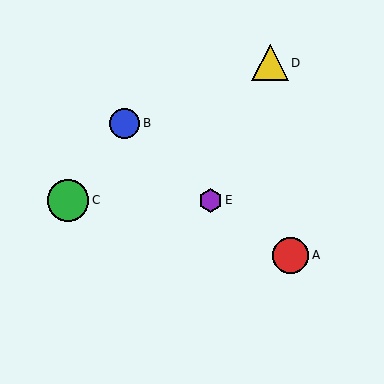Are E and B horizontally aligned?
No, E is at y≈200 and B is at y≈123.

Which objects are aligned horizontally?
Objects C, E are aligned horizontally.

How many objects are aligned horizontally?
2 objects (C, E) are aligned horizontally.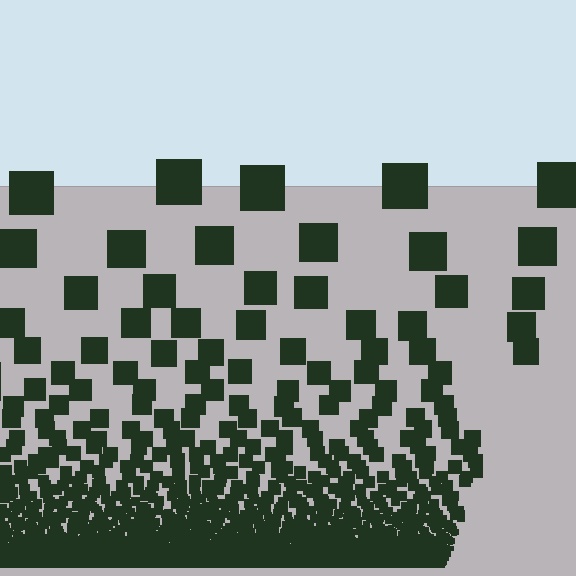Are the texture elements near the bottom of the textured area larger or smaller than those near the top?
Smaller. The gradient is inverted — elements near the bottom are smaller and denser.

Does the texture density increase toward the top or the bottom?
Density increases toward the bottom.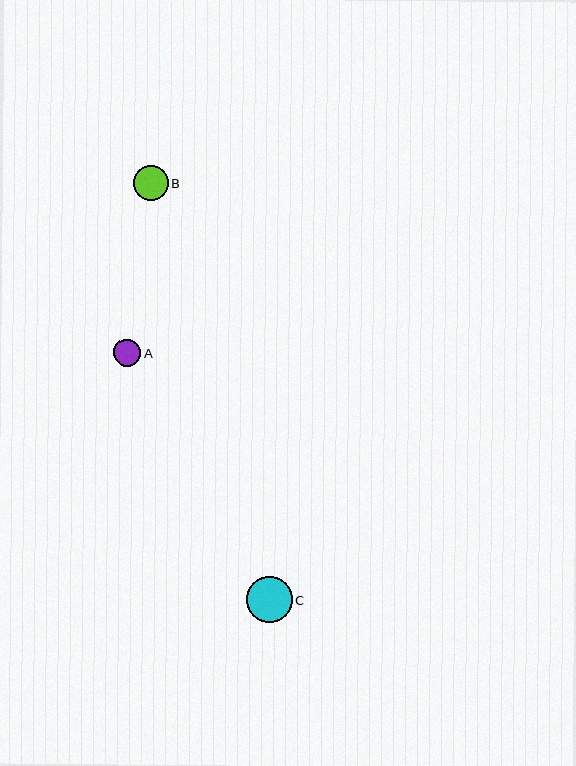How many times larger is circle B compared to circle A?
Circle B is approximately 1.3 times the size of circle A.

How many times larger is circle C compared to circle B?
Circle C is approximately 1.3 times the size of circle B.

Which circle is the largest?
Circle C is the largest with a size of approximately 45 pixels.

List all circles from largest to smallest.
From largest to smallest: C, B, A.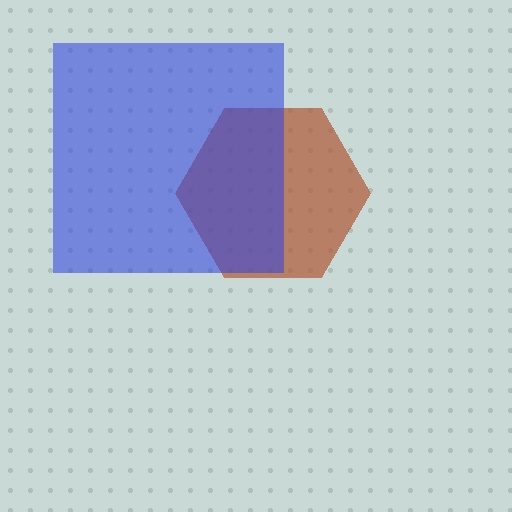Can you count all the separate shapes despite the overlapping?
Yes, there are 2 separate shapes.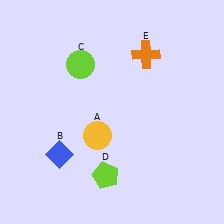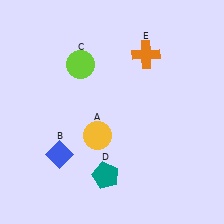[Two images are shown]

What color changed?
The pentagon (D) changed from lime in Image 1 to teal in Image 2.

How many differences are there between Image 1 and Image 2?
There is 1 difference between the two images.